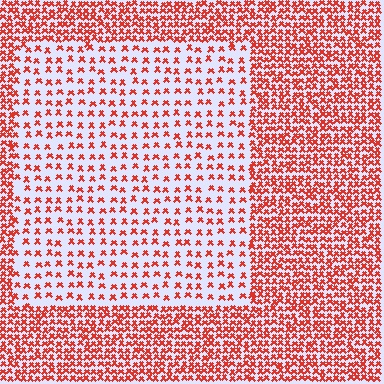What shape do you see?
I see a rectangle.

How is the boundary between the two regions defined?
The boundary is defined by a change in element density (approximately 2.4x ratio). All elements are the same color, size, and shape.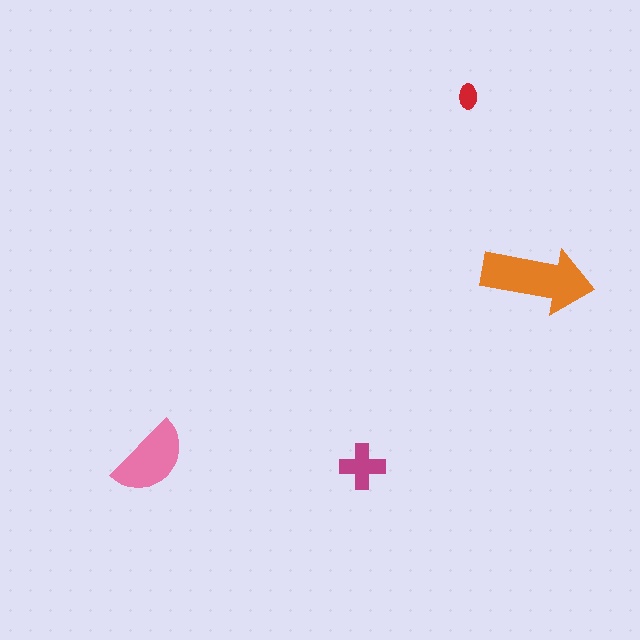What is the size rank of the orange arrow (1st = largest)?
1st.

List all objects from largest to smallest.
The orange arrow, the pink semicircle, the magenta cross, the red ellipse.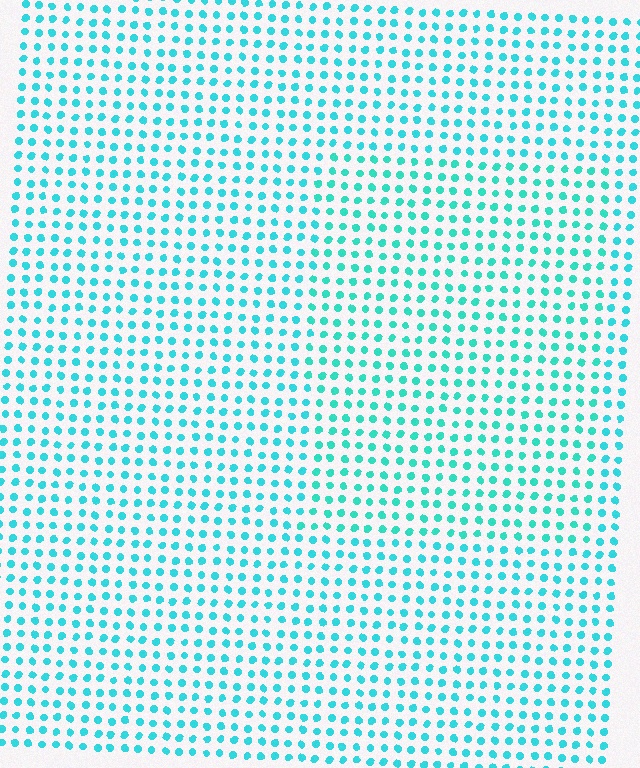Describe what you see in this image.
The image is filled with small cyan elements in a uniform arrangement. A rectangle-shaped region is visible where the elements are tinted to a slightly different hue, forming a subtle color boundary.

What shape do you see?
I see a rectangle.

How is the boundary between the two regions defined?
The boundary is defined purely by a slight shift in hue (about 13 degrees). Spacing, size, and orientation are identical on both sides.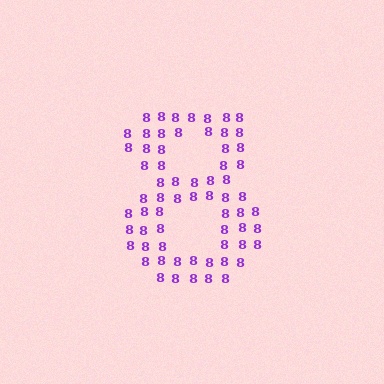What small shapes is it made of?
It is made of small digit 8's.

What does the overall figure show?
The overall figure shows the digit 8.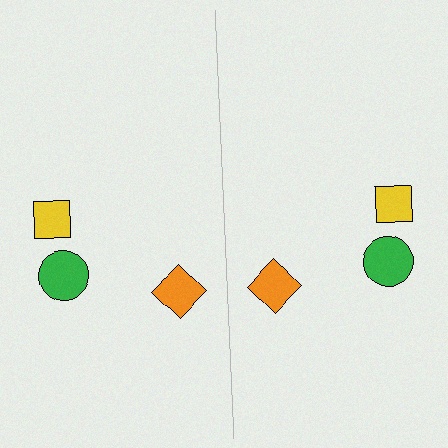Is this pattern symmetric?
Yes, this pattern has bilateral (reflection) symmetry.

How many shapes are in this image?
There are 6 shapes in this image.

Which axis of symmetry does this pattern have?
The pattern has a vertical axis of symmetry running through the center of the image.